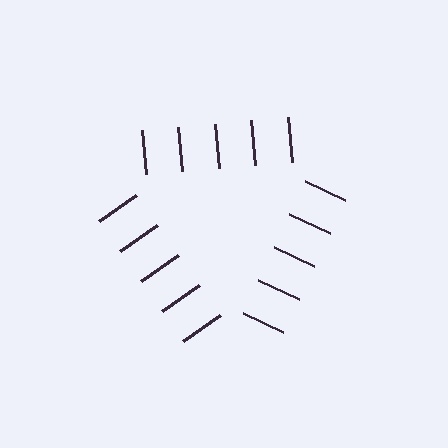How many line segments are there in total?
15 — 5 along each of the 3 edges.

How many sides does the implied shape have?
3 sides — the line-ends trace a triangle.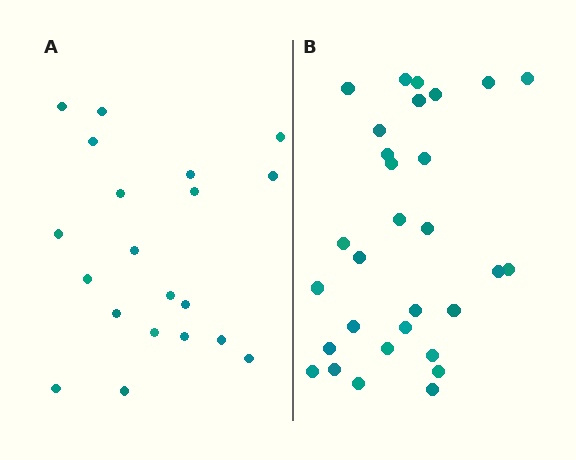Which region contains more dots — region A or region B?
Region B (the right region) has more dots.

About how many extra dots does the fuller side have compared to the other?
Region B has roughly 10 or so more dots than region A.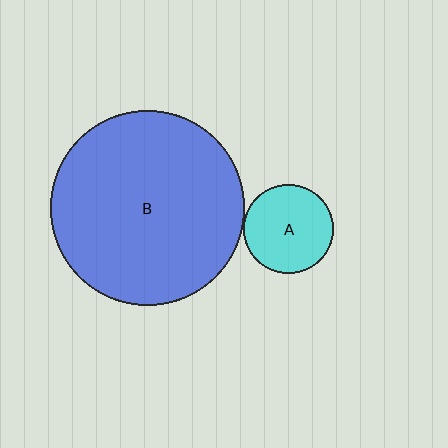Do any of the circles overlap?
No, none of the circles overlap.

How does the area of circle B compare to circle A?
Approximately 4.7 times.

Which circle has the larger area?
Circle B (blue).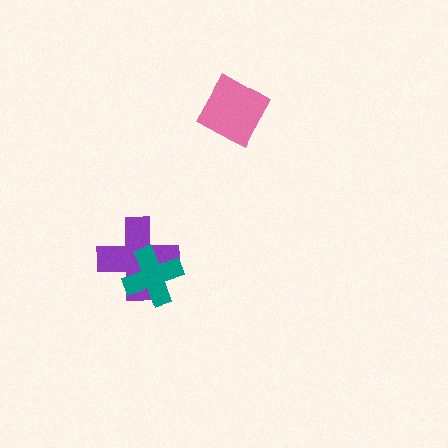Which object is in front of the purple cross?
The teal cross is in front of the purple cross.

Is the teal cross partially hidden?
No, no other shape covers it.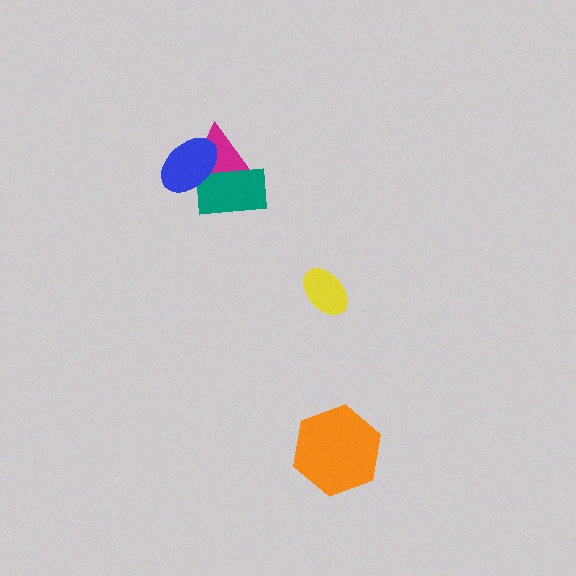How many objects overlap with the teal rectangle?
2 objects overlap with the teal rectangle.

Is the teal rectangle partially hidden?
Yes, it is partially covered by another shape.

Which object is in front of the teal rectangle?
The blue ellipse is in front of the teal rectangle.